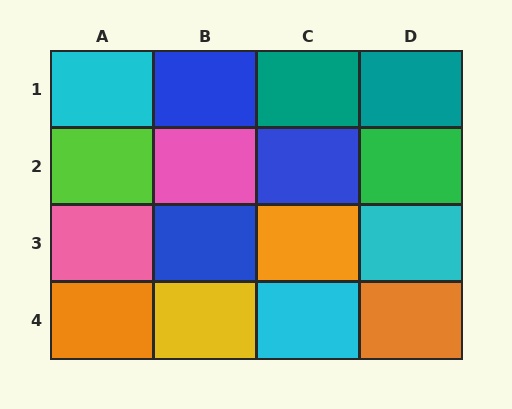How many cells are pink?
2 cells are pink.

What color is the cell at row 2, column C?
Blue.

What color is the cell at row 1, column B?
Blue.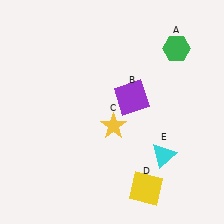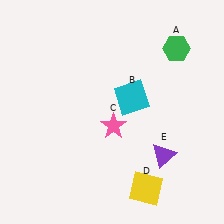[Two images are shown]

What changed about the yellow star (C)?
In Image 1, C is yellow. In Image 2, it changed to pink.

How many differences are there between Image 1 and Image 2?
There are 3 differences between the two images.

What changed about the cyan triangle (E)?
In Image 1, E is cyan. In Image 2, it changed to purple.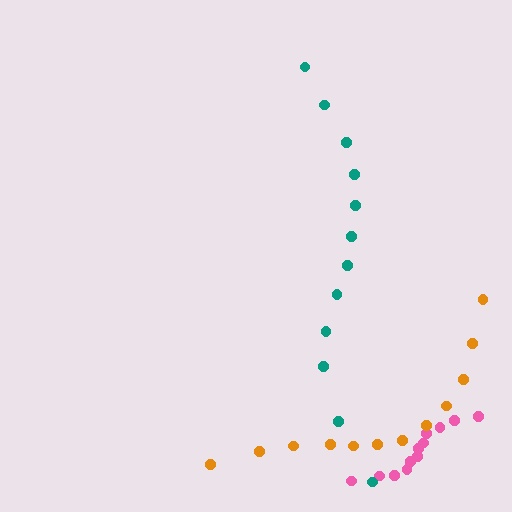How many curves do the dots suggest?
There are 3 distinct paths.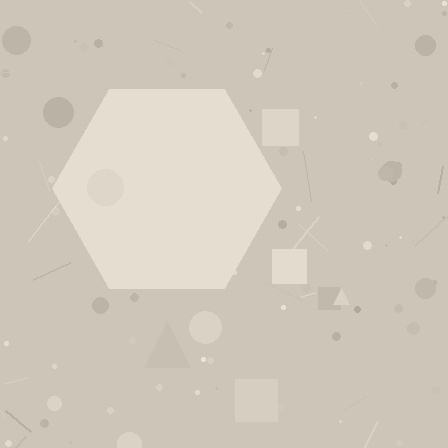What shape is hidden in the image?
A hexagon is hidden in the image.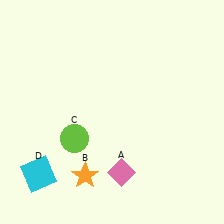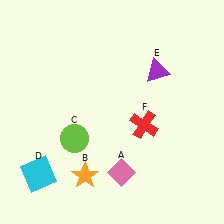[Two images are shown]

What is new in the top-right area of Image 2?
A purple triangle (E) was added in the top-right area of Image 2.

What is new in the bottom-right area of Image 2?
A red cross (F) was added in the bottom-right area of Image 2.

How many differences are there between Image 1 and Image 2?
There are 2 differences between the two images.